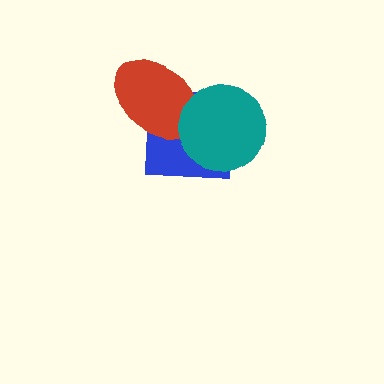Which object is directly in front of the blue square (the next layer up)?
The red ellipse is directly in front of the blue square.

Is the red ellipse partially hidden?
Yes, it is partially covered by another shape.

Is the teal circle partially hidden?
No, no other shape covers it.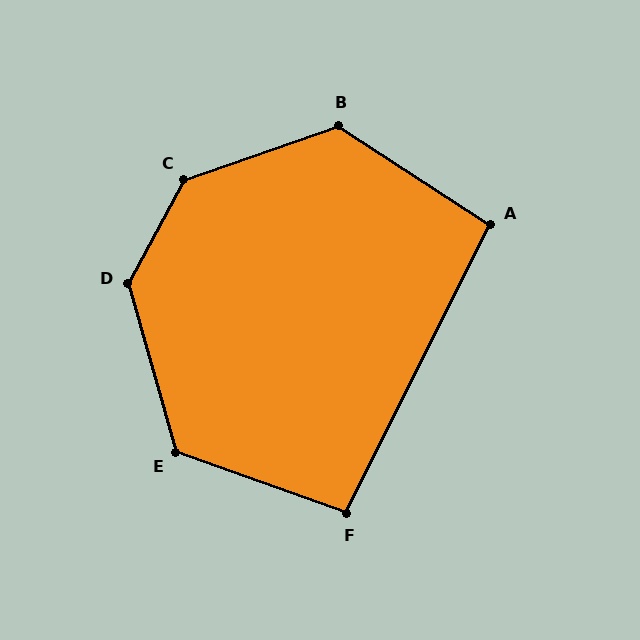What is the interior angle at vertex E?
Approximately 126 degrees (obtuse).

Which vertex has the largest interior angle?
C, at approximately 138 degrees.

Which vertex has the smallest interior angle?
A, at approximately 97 degrees.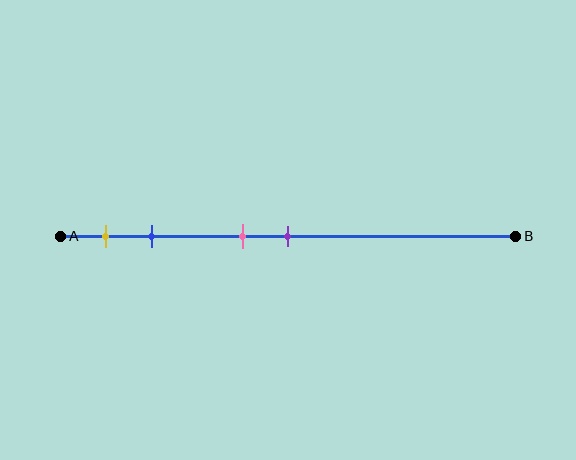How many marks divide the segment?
There are 4 marks dividing the segment.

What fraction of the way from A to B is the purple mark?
The purple mark is approximately 50% (0.5) of the way from A to B.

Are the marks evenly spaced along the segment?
No, the marks are not evenly spaced.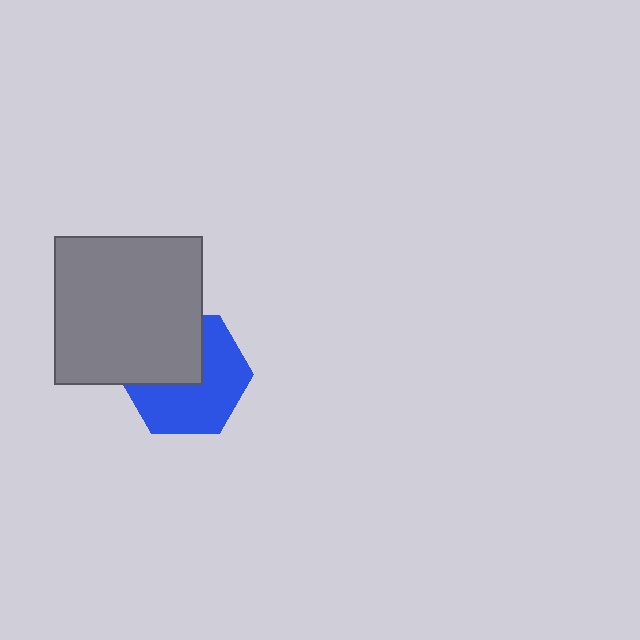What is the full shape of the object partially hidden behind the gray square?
The partially hidden object is a blue hexagon.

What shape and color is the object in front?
The object in front is a gray square.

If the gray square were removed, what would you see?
You would see the complete blue hexagon.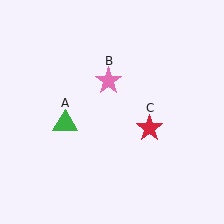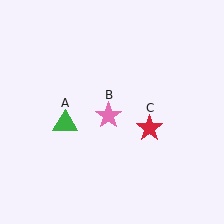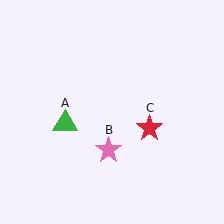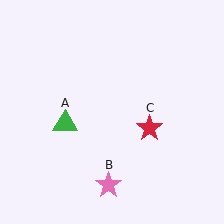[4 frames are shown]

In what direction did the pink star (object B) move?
The pink star (object B) moved down.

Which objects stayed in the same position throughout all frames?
Green triangle (object A) and red star (object C) remained stationary.